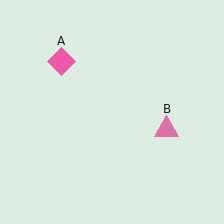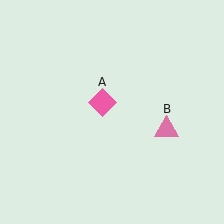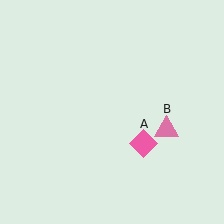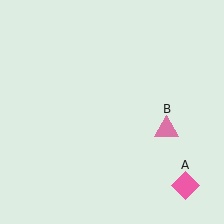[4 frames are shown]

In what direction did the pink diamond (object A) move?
The pink diamond (object A) moved down and to the right.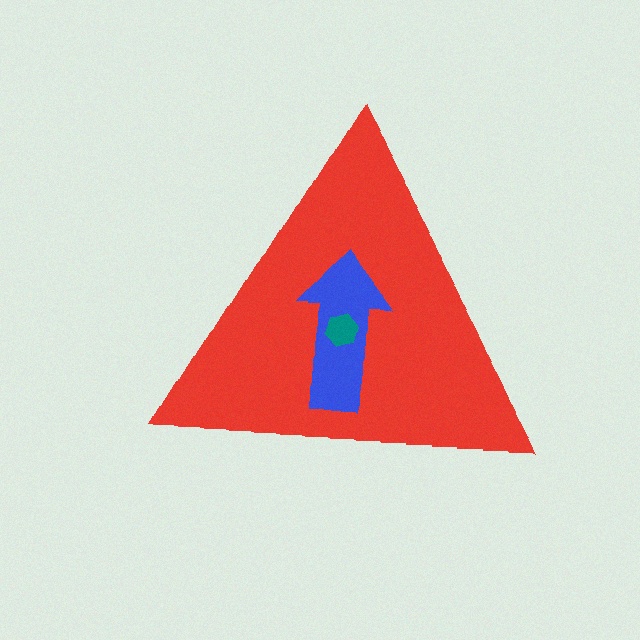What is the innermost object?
The teal hexagon.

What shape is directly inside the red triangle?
The blue arrow.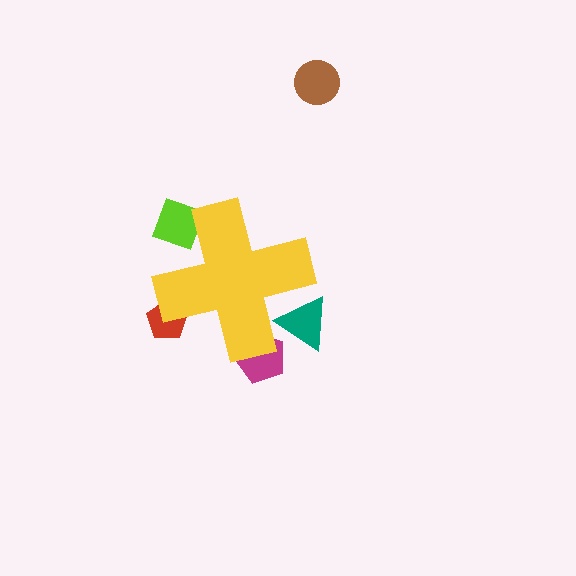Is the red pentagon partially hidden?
Yes, the red pentagon is partially hidden behind the yellow cross.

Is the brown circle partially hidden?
No, the brown circle is fully visible.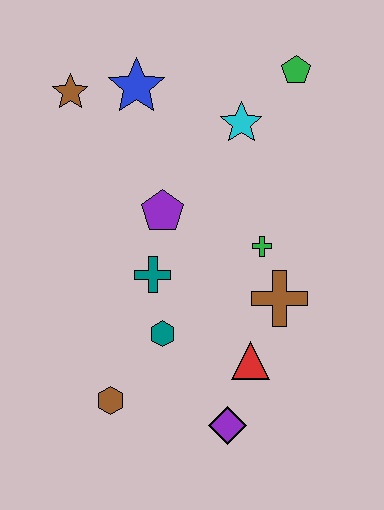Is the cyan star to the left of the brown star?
No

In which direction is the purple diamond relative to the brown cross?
The purple diamond is below the brown cross.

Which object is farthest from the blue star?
The purple diamond is farthest from the blue star.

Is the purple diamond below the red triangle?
Yes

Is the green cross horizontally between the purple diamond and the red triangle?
No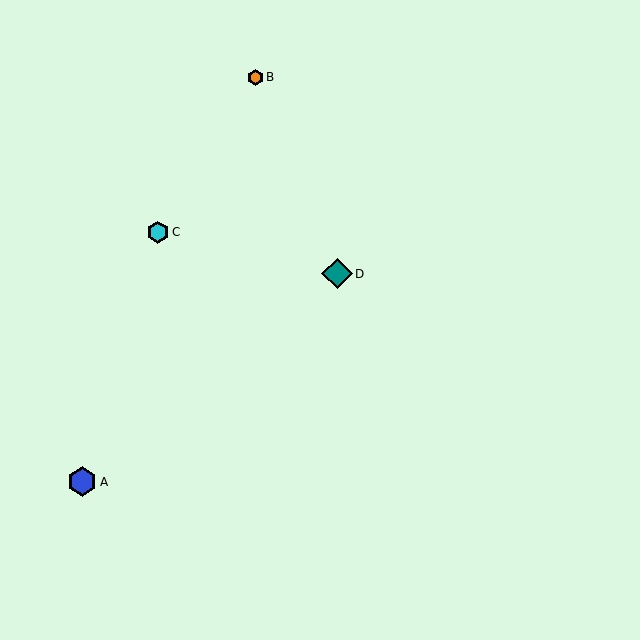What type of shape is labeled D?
Shape D is a teal diamond.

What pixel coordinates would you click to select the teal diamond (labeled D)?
Click at (337, 274) to select the teal diamond D.